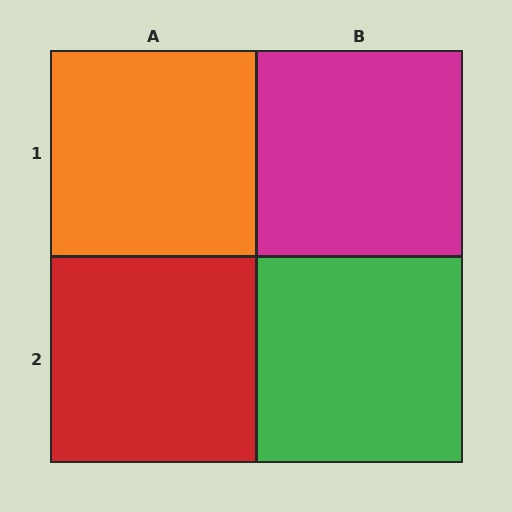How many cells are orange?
1 cell is orange.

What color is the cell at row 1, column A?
Orange.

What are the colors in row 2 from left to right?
Red, green.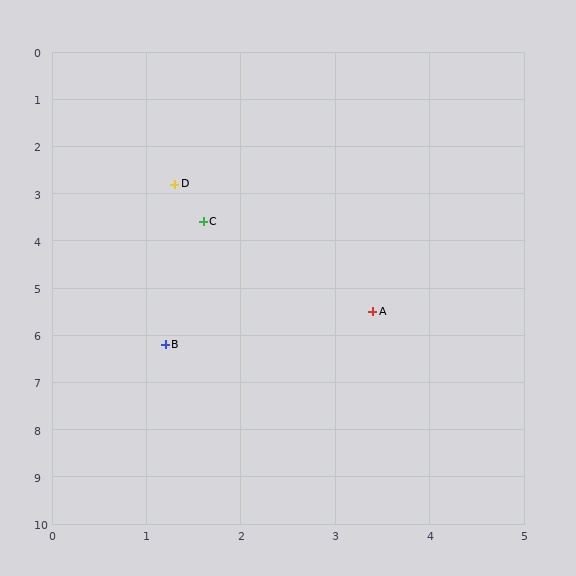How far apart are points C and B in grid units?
Points C and B are about 2.6 grid units apart.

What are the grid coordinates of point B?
Point B is at approximately (1.2, 6.2).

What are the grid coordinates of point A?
Point A is at approximately (3.4, 5.5).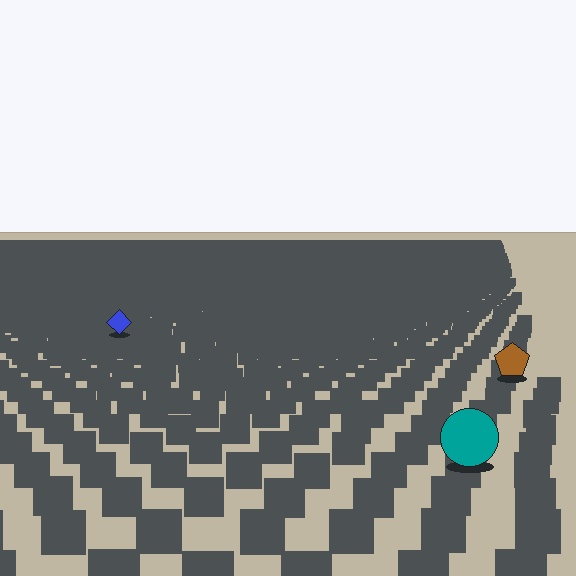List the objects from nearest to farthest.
From nearest to farthest: the teal circle, the brown pentagon, the blue diamond.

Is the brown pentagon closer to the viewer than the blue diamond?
Yes. The brown pentagon is closer — you can tell from the texture gradient: the ground texture is coarser near it.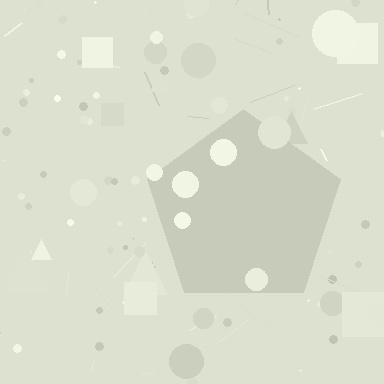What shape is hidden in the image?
A pentagon is hidden in the image.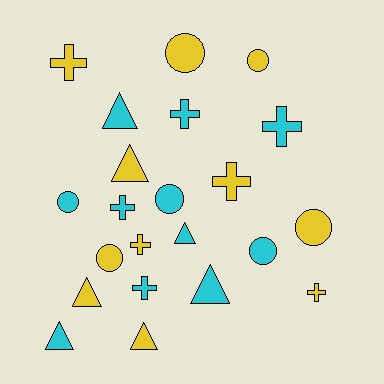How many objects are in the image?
There are 22 objects.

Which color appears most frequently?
Cyan, with 11 objects.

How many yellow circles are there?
There are 4 yellow circles.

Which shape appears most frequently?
Cross, with 8 objects.